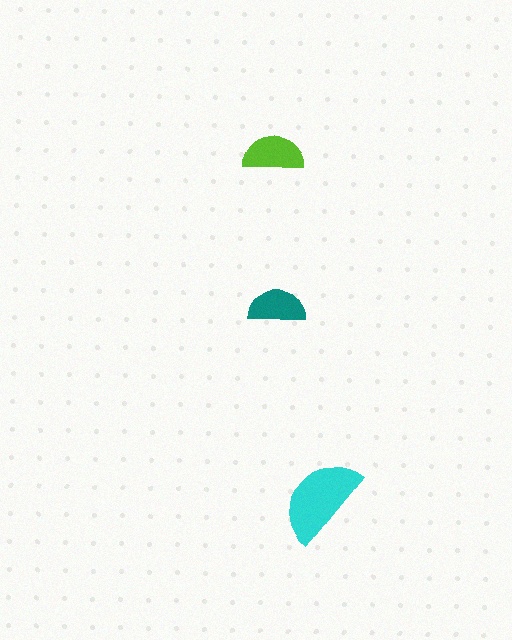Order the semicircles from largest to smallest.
the cyan one, the lime one, the teal one.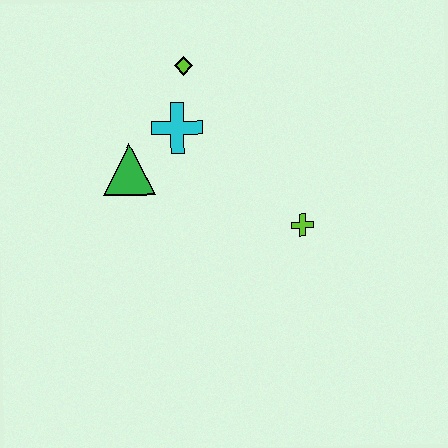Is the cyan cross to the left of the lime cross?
Yes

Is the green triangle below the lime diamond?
Yes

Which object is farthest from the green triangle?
The lime cross is farthest from the green triangle.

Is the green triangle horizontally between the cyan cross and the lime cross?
No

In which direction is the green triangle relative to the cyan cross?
The green triangle is to the left of the cyan cross.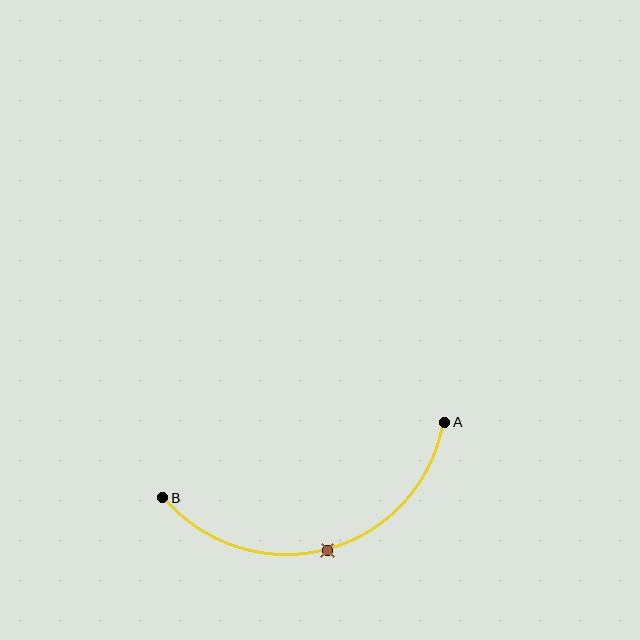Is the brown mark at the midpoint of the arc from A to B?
Yes. The brown mark lies on the arc at equal arc-length from both A and B — it is the arc midpoint.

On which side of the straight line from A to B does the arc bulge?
The arc bulges below the straight line connecting A and B.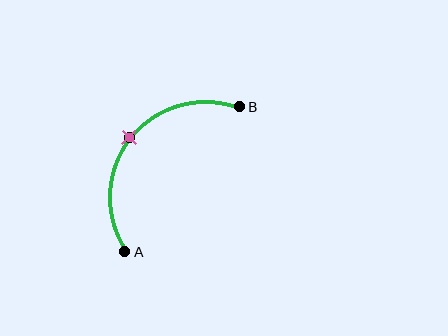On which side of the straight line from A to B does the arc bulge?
The arc bulges above and to the left of the straight line connecting A and B.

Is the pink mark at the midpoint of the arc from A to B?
Yes. The pink mark lies on the arc at equal arc-length from both A and B — it is the arc midpoint.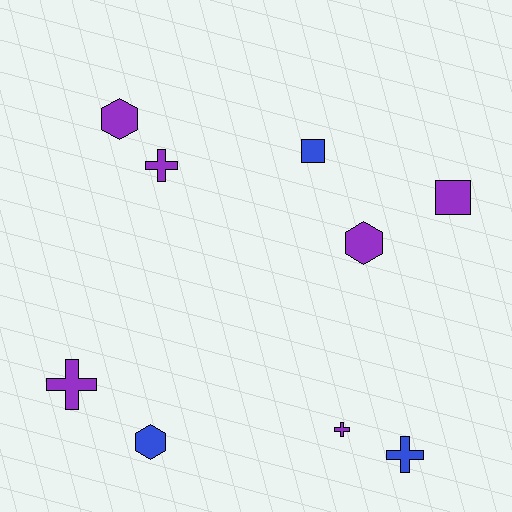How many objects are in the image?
There are 9 objects.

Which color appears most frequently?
Purple, with 6 objects.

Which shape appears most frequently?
Cross, with 4 objects.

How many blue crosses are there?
There is 1 blue cross.